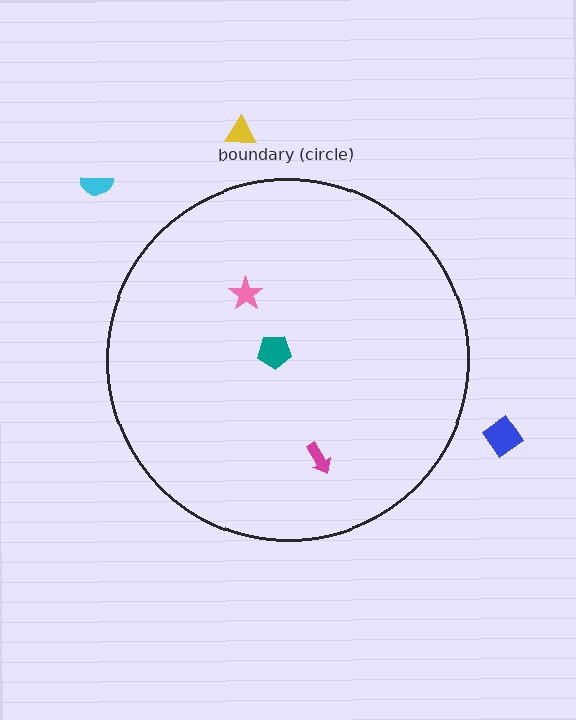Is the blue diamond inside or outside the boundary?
Outside.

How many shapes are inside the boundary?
3 inside, 3 outside.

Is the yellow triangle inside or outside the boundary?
Outside.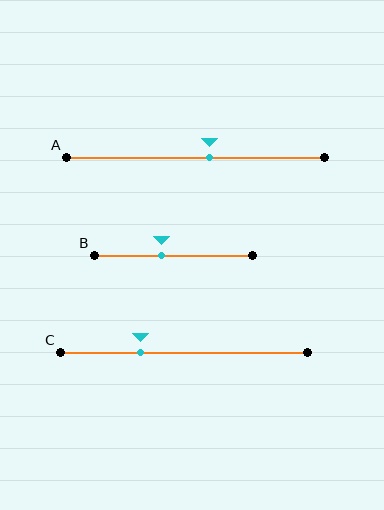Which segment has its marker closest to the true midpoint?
Segment A has its marker closest to the true midpoint.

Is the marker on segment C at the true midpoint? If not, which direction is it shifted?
No, the marker on segment C is shifted to the left by about 18% of the segment length.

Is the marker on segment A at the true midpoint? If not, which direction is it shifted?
No, the marker on segment A is shifted to the right by about 5% of the segment length.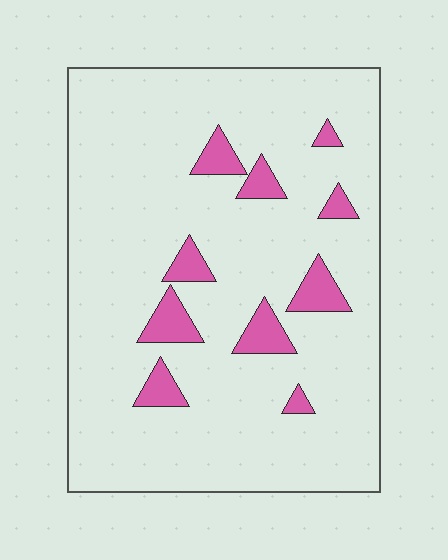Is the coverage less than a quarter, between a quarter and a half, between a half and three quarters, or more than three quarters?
Less than a quarter.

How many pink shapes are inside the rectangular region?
10.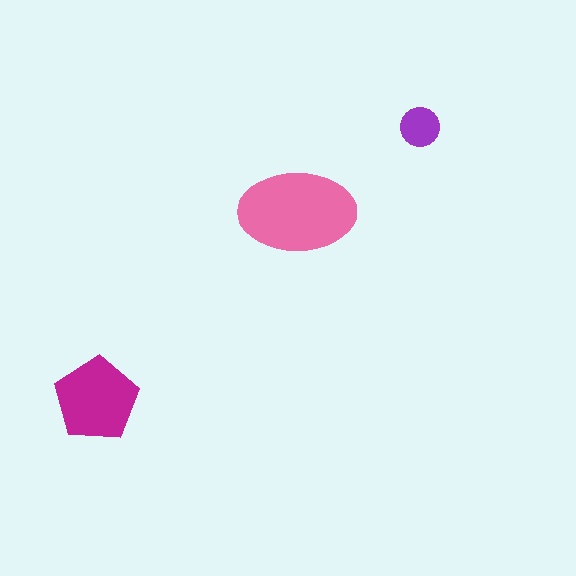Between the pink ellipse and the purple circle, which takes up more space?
The pink ellipse.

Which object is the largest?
The pink ellipse.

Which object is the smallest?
The purple circle.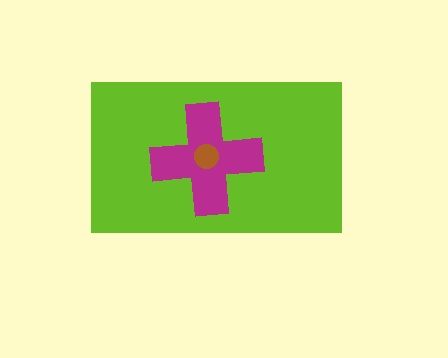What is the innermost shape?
The brown circle.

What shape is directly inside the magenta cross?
The brown circle.